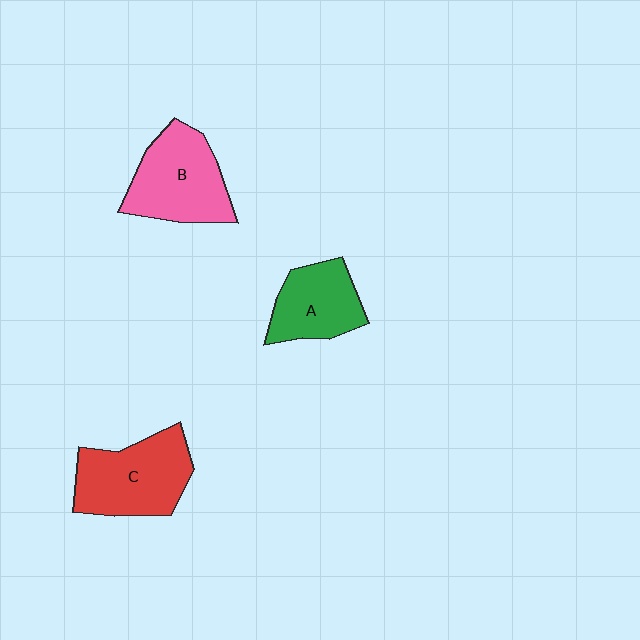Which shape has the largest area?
Shape C (red).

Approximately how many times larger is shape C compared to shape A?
Approximately 1.3 times.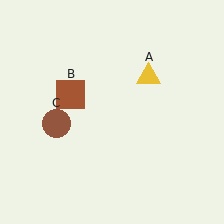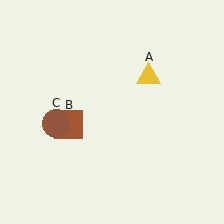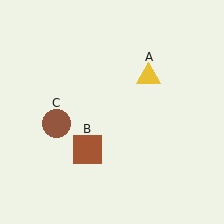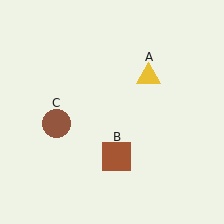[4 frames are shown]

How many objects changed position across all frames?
1 object changed position: brown square (object B).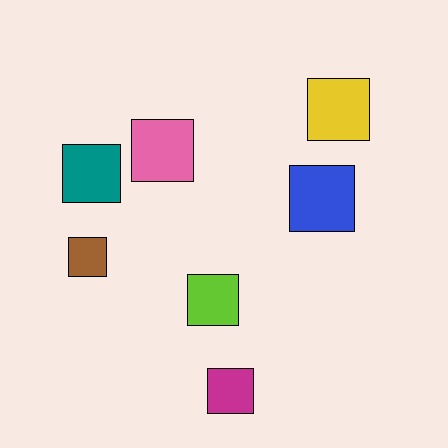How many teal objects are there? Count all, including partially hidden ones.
There is 1 teal object.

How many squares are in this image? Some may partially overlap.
There are 7 squares.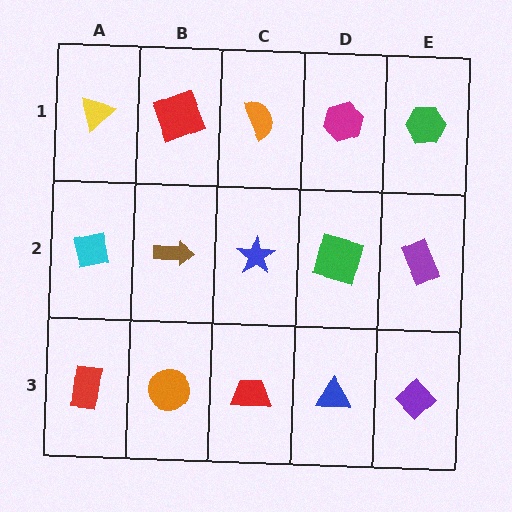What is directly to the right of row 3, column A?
An orange circle.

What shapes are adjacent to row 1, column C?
A blue star (row 2, column C), a red square (row 1, column B), a magenta hexagon (row 1, column D).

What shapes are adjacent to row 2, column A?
A yellow triangle (row 1, column A), a red rectangle (row 3, column A), a brown arrow (row 2, column B).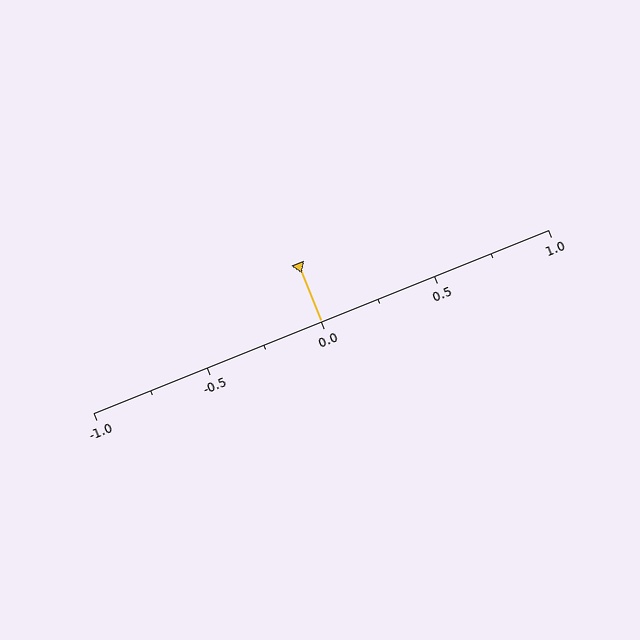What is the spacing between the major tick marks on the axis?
The major ticks are spaced 0.5 apart.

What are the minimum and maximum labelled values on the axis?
The axis runs from -1.0 to 1.0.